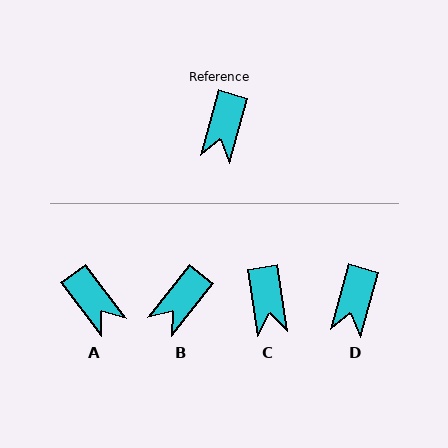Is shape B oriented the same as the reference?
No, it is off by about 23 degrees.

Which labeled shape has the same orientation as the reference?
D.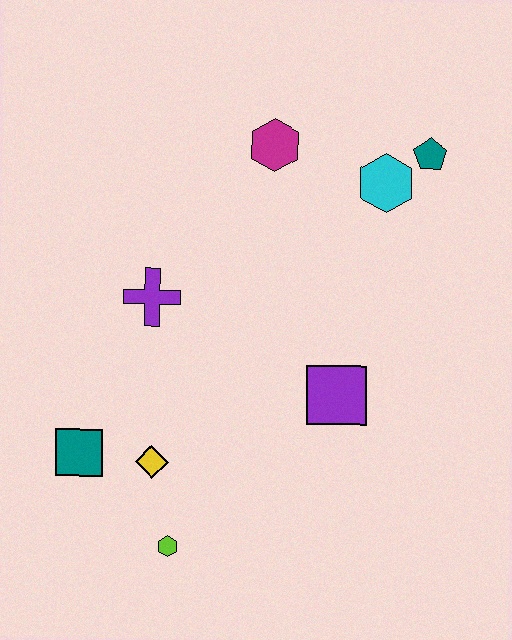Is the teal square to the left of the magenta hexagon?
Yes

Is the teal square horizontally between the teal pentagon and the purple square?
No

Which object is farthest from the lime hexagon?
The teal pentagon is farthest from the lime hexagon.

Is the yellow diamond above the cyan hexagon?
No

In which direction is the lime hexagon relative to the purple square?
The lime hexagon is to the left of the purple square.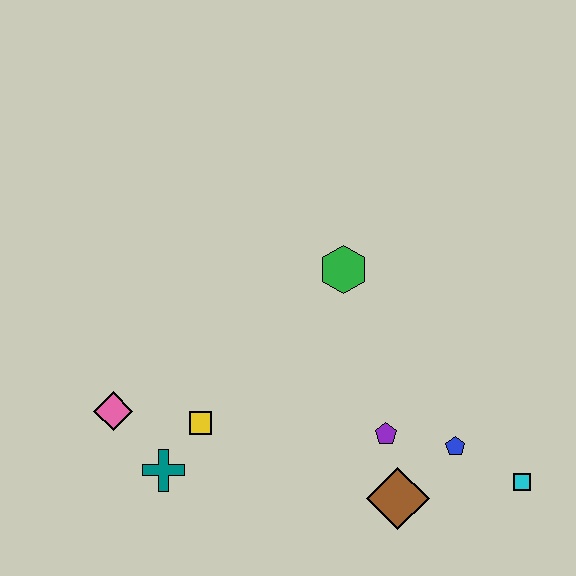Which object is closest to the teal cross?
The yellow square is closest to the teal cross.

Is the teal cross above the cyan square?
Yes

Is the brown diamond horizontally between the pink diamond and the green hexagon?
No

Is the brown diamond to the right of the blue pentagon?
No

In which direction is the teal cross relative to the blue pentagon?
The teal cross is to the left of the blue pentagon.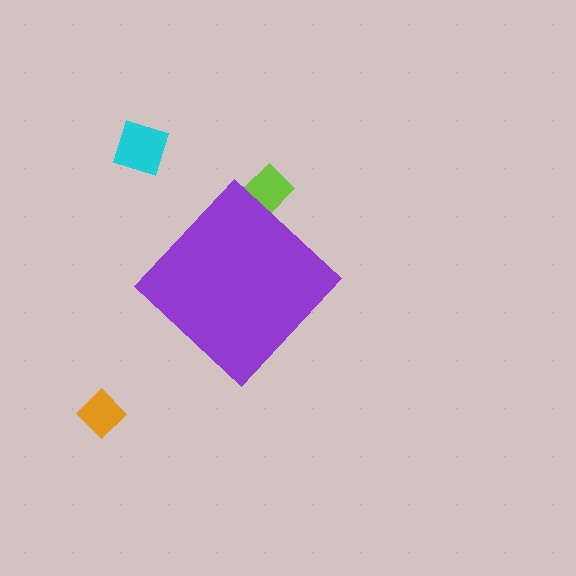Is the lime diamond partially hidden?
Yes, the lime diamond is partially hidden behind the purple diamond.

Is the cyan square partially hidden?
No, the cyan square is fully visible.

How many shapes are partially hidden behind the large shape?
1 shape is partially hidden.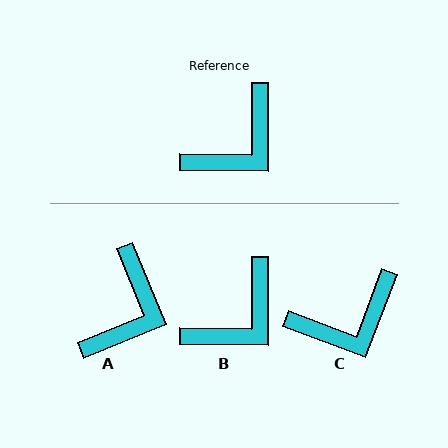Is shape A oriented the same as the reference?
No, it is off by about 23 degrees.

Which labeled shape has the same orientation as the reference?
B.